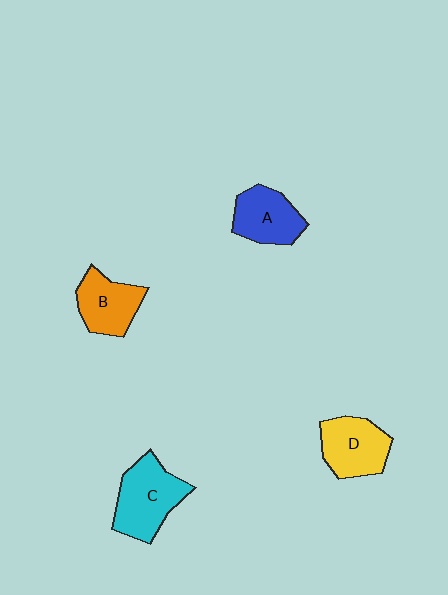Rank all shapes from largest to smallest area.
From largest to smallest: C (cyan), D (yellow), A (blue), B (orange).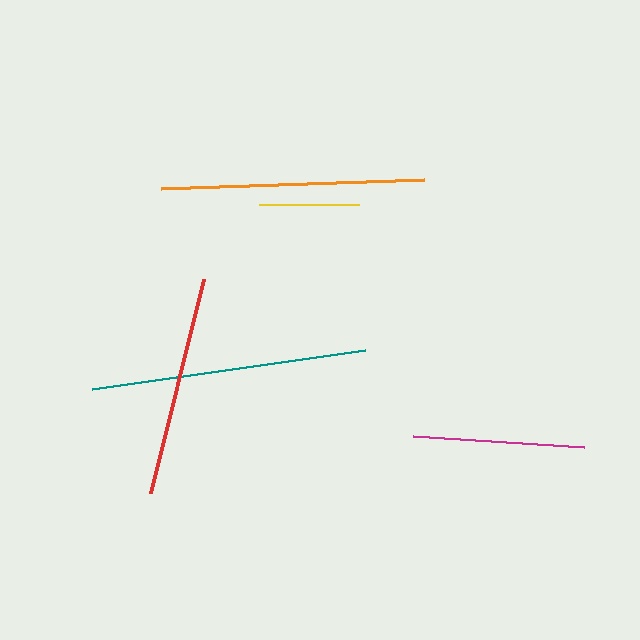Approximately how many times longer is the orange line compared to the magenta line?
The orange line is approximately 1.5 times the length of the magenta line.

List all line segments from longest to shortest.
From longest to shortest: teal, orange, red, magenta, yellow.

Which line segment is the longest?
The teal line is the longest at approximately 276 pixels.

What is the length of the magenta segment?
The magenta segment is approximately 171 pixels long.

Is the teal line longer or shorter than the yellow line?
The teal line is longer than the yellow line.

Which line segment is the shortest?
The yellow line is the shortest at approximately 99 pixels.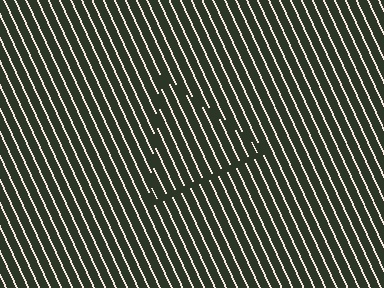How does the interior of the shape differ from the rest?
The interior of the shape contains the same grating, shifted by half a period — the contour is defined by the phase discontinuity where line-ends from the inner and outer gratings abut.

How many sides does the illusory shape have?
3 sides — the line-ends trace a triangle.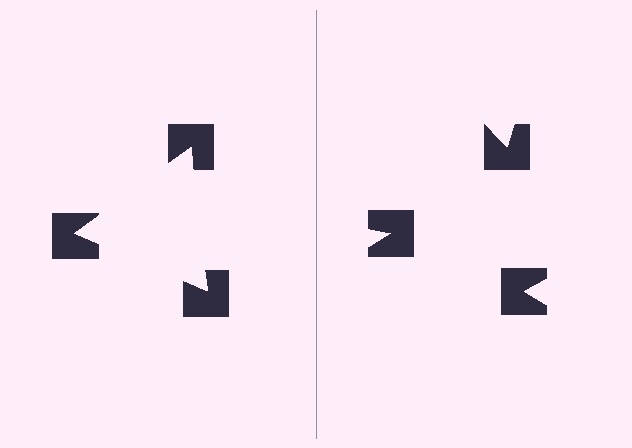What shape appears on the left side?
An illusory triangle.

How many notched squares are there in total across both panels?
6 — 3 on each side.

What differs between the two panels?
The notched squares are positioned identically on both sides; only the wedge orientations differ. On the left they align to a triangle; on the right they are misaligned.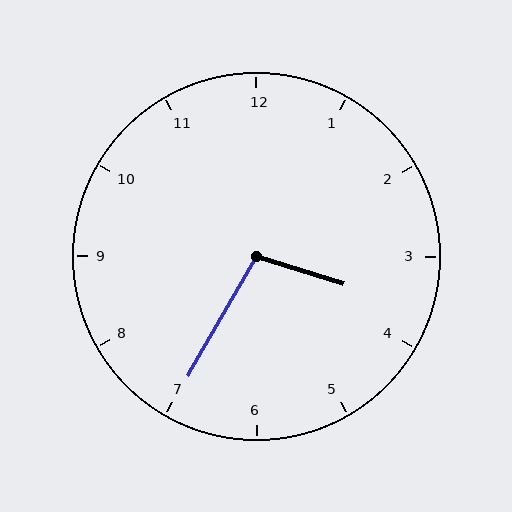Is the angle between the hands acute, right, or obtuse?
It is obtuse.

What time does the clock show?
3:35.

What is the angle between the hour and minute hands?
Approximately 102 degrees.